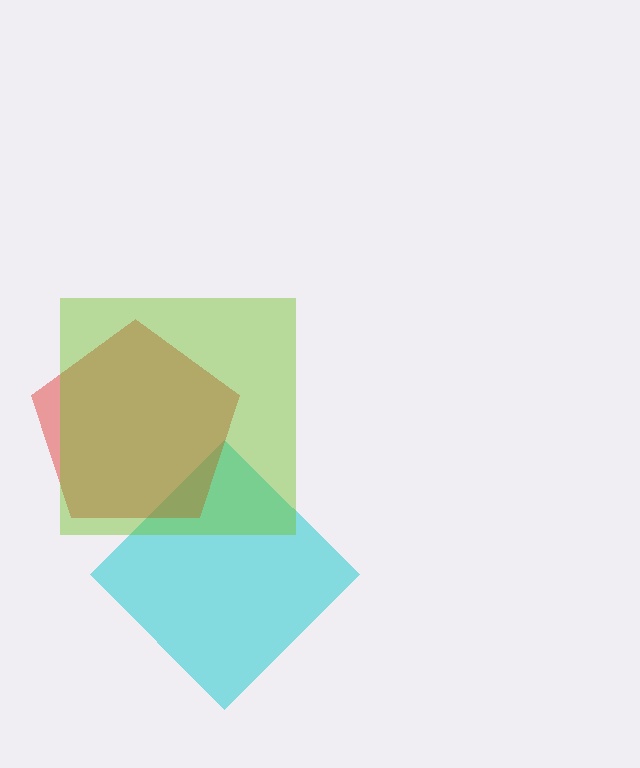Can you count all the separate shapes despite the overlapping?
Yes, there are 3 separate shapes.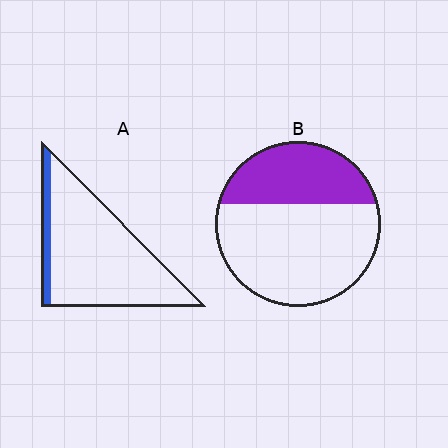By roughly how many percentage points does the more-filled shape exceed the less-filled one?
By roughly 25 percentage points (B over A).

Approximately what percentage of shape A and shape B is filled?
A is approximately 10% and B is approximately 35%.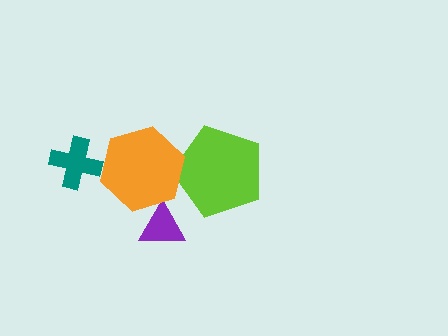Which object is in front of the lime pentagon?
The orange hexagon is in front of the lime pentagon.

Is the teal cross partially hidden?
No, no other shape covers it.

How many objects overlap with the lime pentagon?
1 object overlaps with the lime pentagon.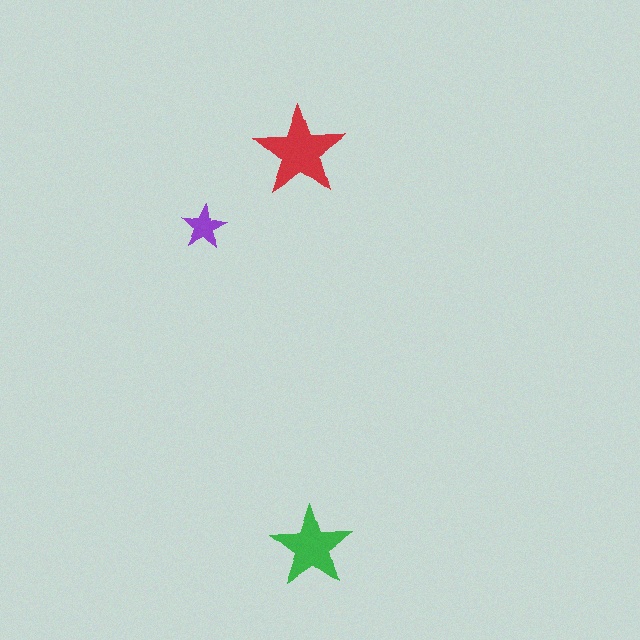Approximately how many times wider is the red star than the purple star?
About 2 times wider.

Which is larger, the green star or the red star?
The red one.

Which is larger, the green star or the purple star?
The green one.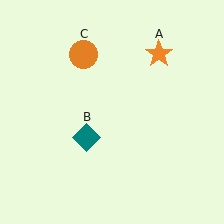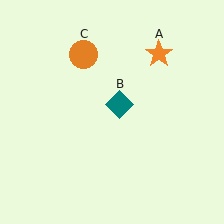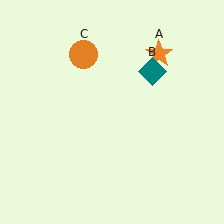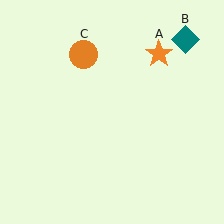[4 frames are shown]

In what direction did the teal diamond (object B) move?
The teal diamond (object B) moved up and to the right.